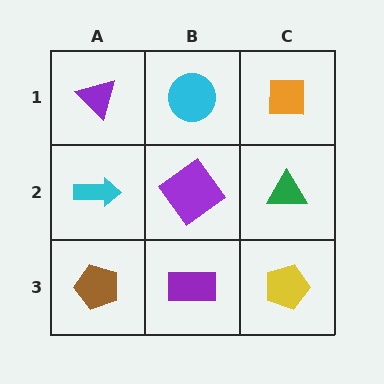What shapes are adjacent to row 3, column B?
A purple diamond (row 2, column B), a brown pentagon (row 3, column A), a yellow pentagon (row 3, column C).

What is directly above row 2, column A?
A purple triangle.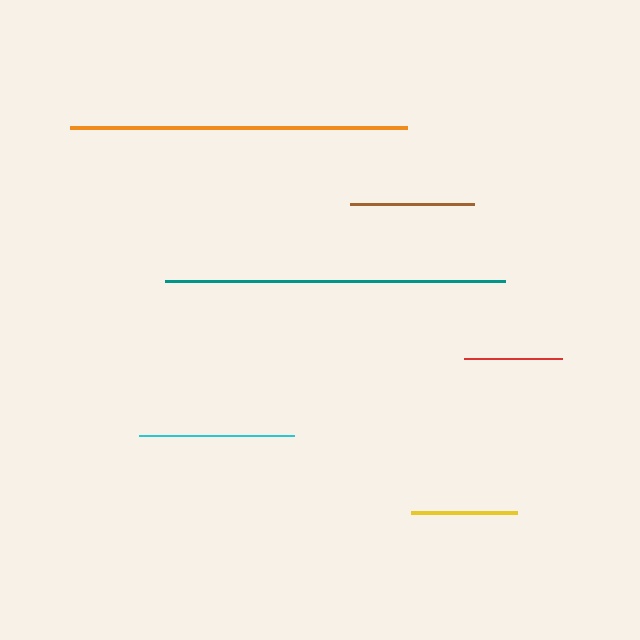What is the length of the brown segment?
The brown segment is approximately 123 pixels long.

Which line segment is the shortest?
The red line is the shortest at approximately 98 pixels.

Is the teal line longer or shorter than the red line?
The teal line is longer than the red line.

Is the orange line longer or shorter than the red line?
The orange line is longer than the red line.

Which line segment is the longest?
The teal line is the longest at approximately 339 pixels.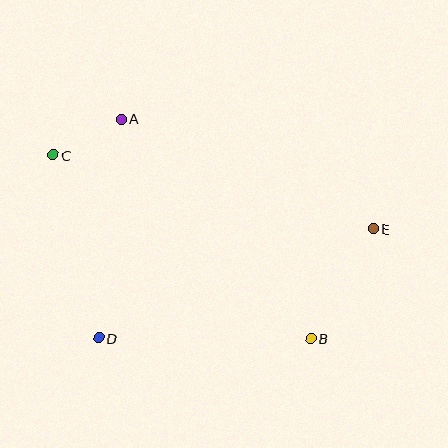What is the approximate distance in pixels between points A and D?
The distance between A and D is approximately 220 pixels.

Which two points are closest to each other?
Points A and C are closest to each other.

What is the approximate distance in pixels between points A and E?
The distance between A and E is approximately 275 pixels.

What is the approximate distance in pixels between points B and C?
The distance between B and C is approximately 317 pixels.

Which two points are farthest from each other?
Points C and E are farthest from each other.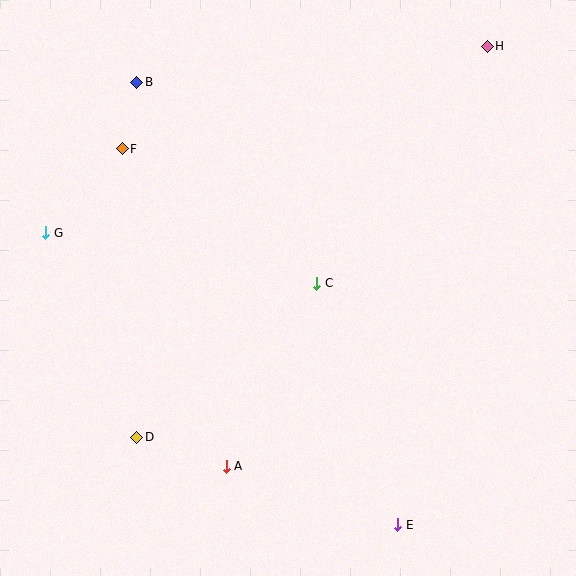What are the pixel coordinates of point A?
Point A is at (226, 466).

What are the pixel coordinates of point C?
Point C is at (317, 283).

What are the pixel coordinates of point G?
Point G is at (46, 233).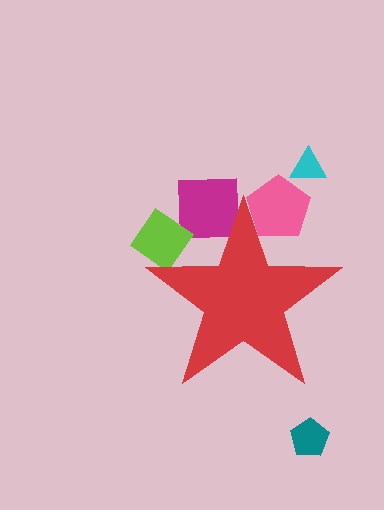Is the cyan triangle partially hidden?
No, the cyan triangle is fully visible.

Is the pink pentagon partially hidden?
Yes, the pink pentagon is partially hidden behind the red star.